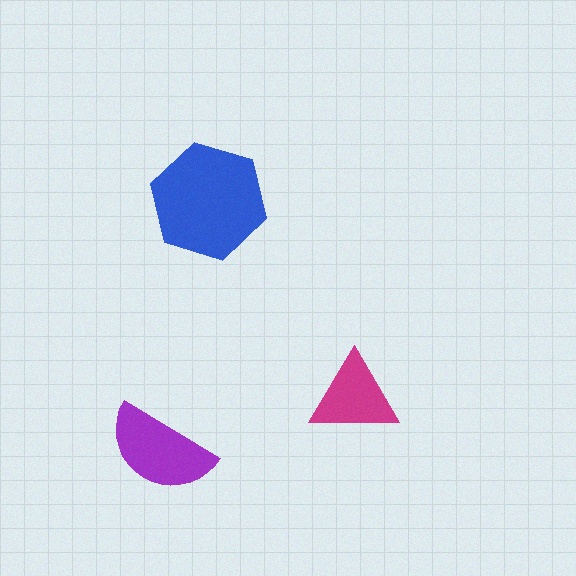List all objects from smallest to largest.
The magenta triangle, the purple semicircle, the blue hexagon.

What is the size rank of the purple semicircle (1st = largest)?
2nd.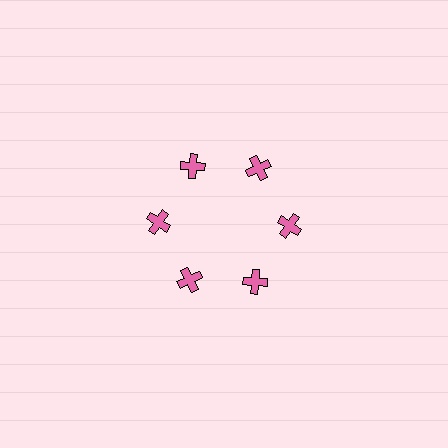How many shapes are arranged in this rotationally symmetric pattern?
There are 6 shapes, arranged in 6 groups of 1.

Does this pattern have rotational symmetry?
Yes, this pattern has 6-fold rotational symmetry. It looks the same after rotating 60 degrees around the center.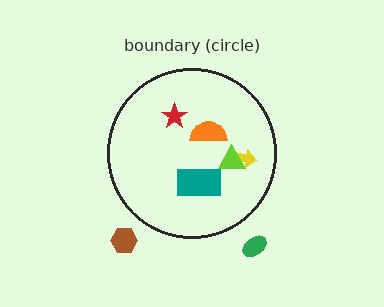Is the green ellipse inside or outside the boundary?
Outside.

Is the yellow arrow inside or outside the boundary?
Inside.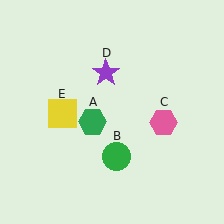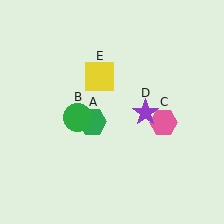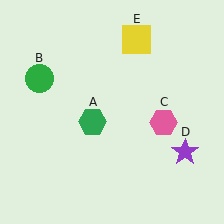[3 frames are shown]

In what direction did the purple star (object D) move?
The purple star (object D) moved down and to the right.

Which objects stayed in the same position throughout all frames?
Green hexagon (object A) and pink hexagon (object C) remained stationary.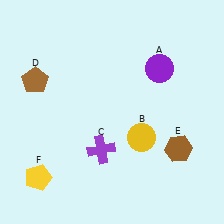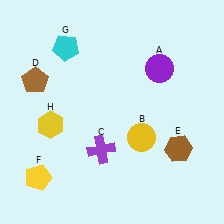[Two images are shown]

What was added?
A cyan pentagon (G), a yellow hexagon (H) were added in Image 2.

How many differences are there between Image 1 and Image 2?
There are 2 differences between the two images.